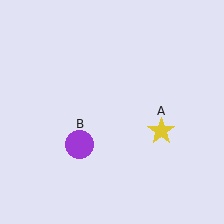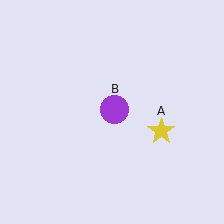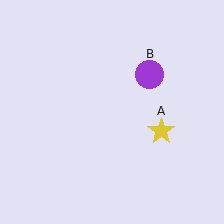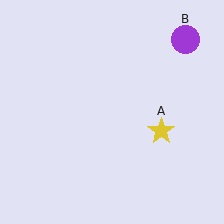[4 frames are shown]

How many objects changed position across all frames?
1 object changed position: purple circle (object B).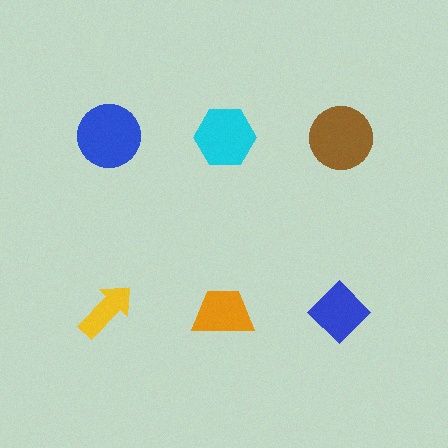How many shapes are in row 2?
3 shapes.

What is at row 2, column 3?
A blue diamond.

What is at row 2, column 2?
An orange trapezoid.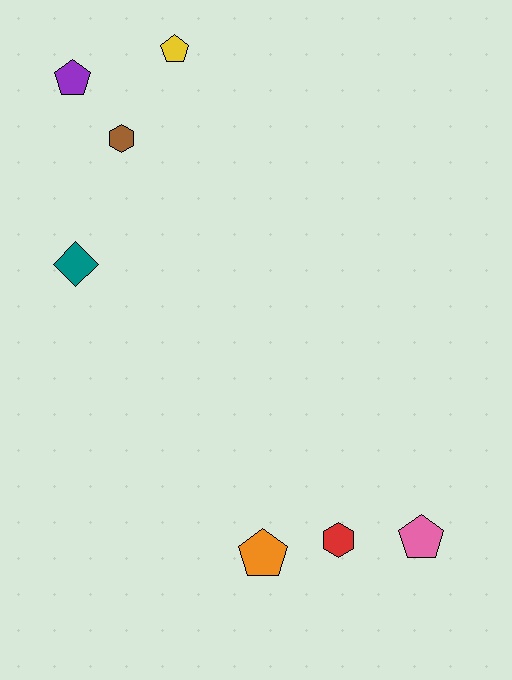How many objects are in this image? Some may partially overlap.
There are 7 objects.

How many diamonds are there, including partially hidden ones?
There is 1 diamond.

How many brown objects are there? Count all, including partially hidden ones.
There is 1 brown object.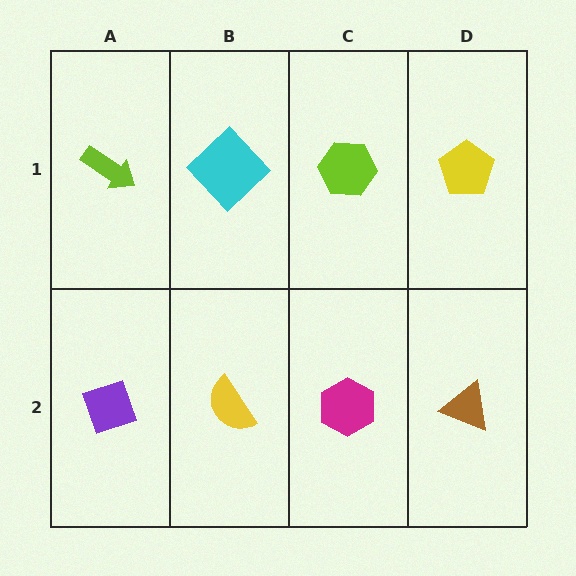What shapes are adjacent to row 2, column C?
A lime hexagon (row 1, column C), a yellow semicircle (row 2, column B), a brown triangle (row 2, column D).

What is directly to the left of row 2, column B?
A purple diamond.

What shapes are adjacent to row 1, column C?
A magenta hexagon (row 2, column C), a cyan diamond (row 1, column B), a yellow pentagon (row 1, column D).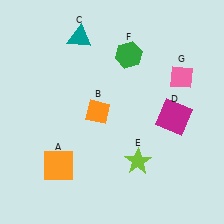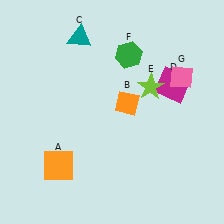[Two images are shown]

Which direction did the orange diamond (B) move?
The orange diamond (B) moved right.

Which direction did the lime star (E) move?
The lime star (E) moved up.